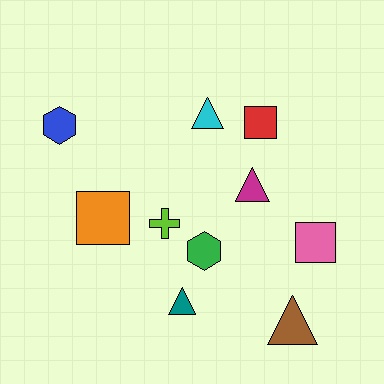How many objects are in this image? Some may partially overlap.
There are 10 objects.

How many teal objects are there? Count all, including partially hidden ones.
There is 1 teal object.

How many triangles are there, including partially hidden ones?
There are 4 triangles.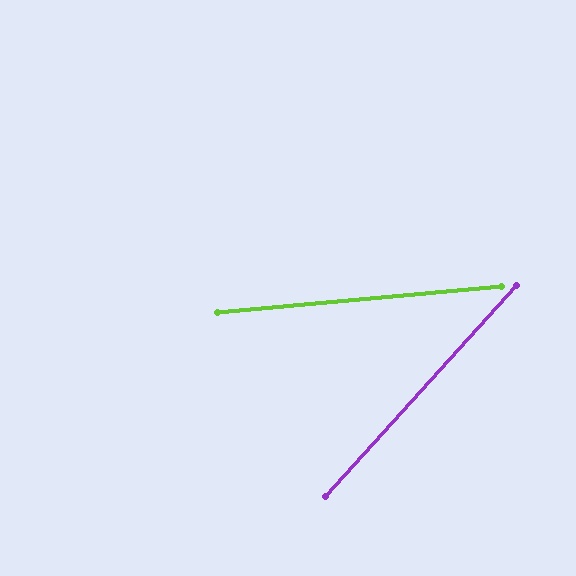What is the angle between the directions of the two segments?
Approximately 43 degrees.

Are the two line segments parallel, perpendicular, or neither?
Neither parallel nor perpendicular — they differ by about 43°.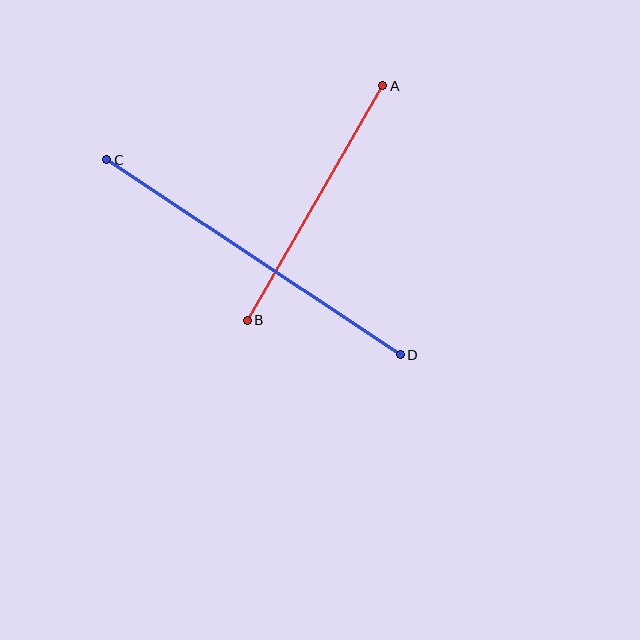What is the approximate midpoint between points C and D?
The midpoint is at approximately (253, 257) pixels.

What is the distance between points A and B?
The distance is approximately 271 pixels.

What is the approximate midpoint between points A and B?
The midpoint is at approximately (315, 203) pixels.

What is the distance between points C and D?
The distance is approximately 353 pixels.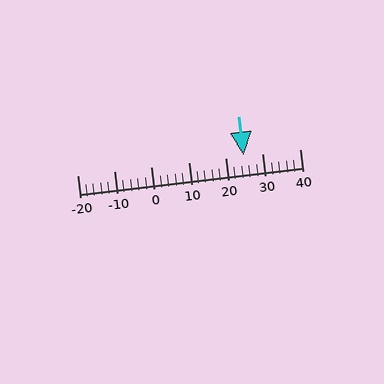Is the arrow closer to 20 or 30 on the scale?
The arrow is closer to 20.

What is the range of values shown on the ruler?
The ruler shows values from -20 to 40.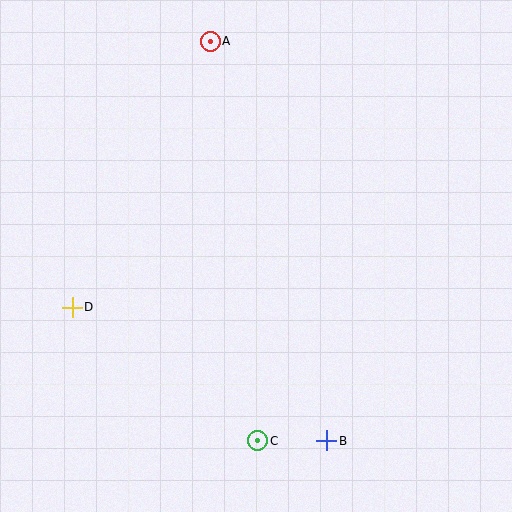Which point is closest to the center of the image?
Point C at (258, 441) is closest to the center.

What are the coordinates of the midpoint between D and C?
The midpoint between D and C is at (165, 374).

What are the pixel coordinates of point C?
Point C is at (258, 441).